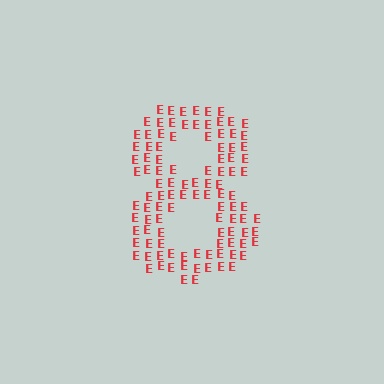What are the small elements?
The small elements are letter E's.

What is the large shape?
The large shape is the digit 8.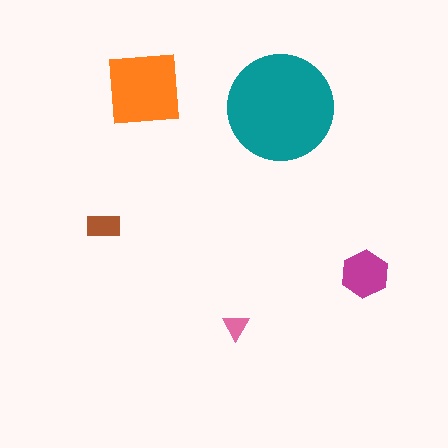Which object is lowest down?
The pink triangle is bottommost.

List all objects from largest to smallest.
The teal circle, the orange square, the magenta hexagon, the brown rectangle, the pink triangle.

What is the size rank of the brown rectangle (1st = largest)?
4th.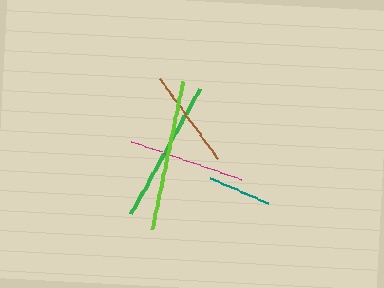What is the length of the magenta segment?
The magenta segment is approximately 116 pixels long.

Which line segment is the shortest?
The teal line is the shortest at approximately 63 pixels.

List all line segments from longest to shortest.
From longest to shortest: lime, green, magenta, brown, teal.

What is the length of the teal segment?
The teal segment is approximately 63 pixels long.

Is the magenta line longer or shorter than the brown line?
The magenta line is longer than the brown line.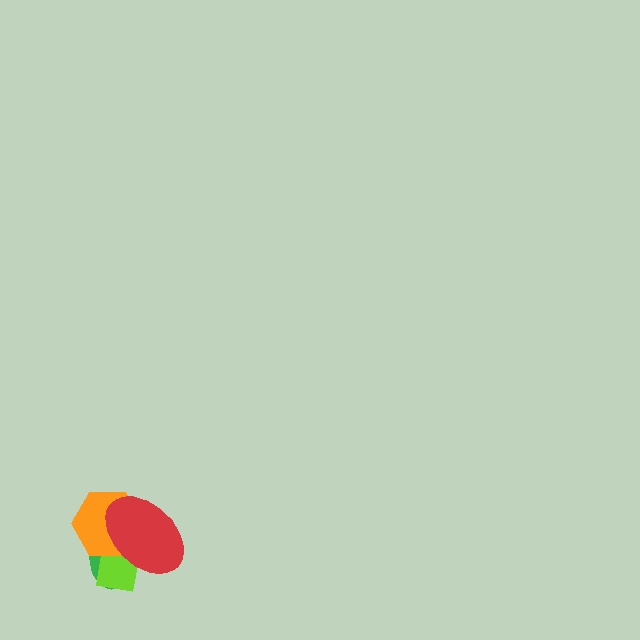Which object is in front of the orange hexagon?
The red ellipse is in front of the orange hexagon.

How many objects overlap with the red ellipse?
3 objects overlap with the red ellipse.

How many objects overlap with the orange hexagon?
3 objects overlap with the orange hexagon.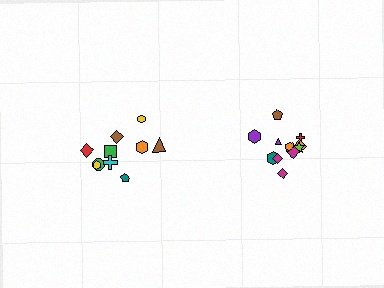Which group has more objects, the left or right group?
The right group.